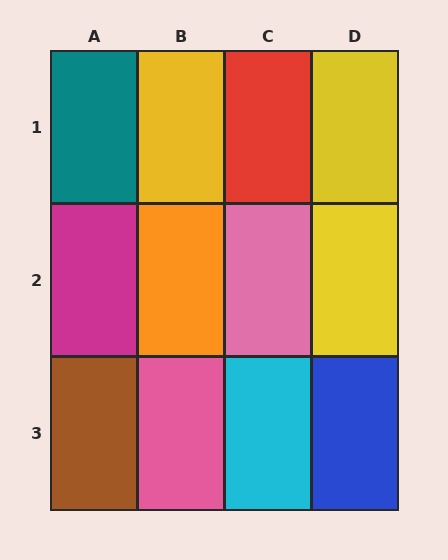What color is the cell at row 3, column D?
Blue.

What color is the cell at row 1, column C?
Red.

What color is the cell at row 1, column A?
Teal.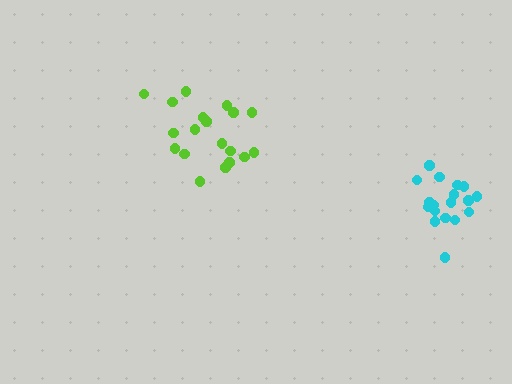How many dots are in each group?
Group 1: 18 dots, Group 2: 19 dots (37 total).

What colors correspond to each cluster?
The clusters are colored: cyan, lime.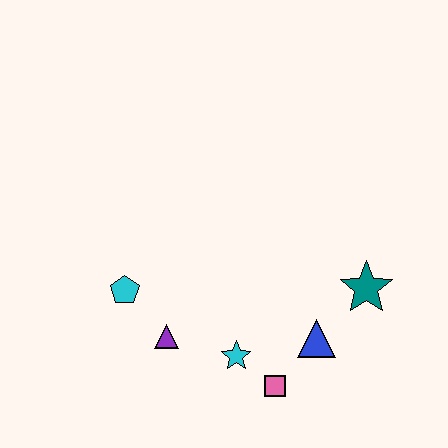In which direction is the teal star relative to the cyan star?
The teal star is to the right of the cyan star.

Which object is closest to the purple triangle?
The cyan pentagon is closest to the purple triangle.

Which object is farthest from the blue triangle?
The cyan pentagon is farthest from the blue triangle.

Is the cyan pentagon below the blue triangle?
No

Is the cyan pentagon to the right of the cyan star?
No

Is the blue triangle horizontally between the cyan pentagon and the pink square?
No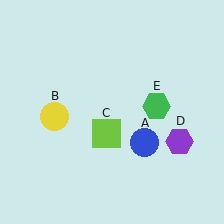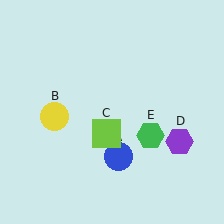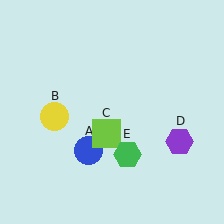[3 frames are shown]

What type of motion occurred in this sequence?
The blue circle (object A), green hexagon (object E) rotated clockwise around the center of the scene.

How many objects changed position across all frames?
2 objects changed position: blue circle (object A), green hexagon (object E).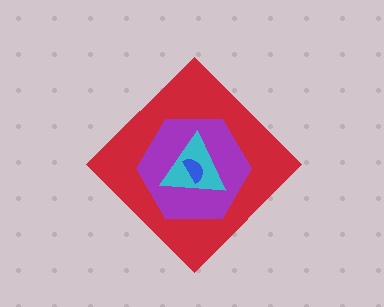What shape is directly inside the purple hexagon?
The cyan triangle.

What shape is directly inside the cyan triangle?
The blue semicircle.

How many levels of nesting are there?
4.